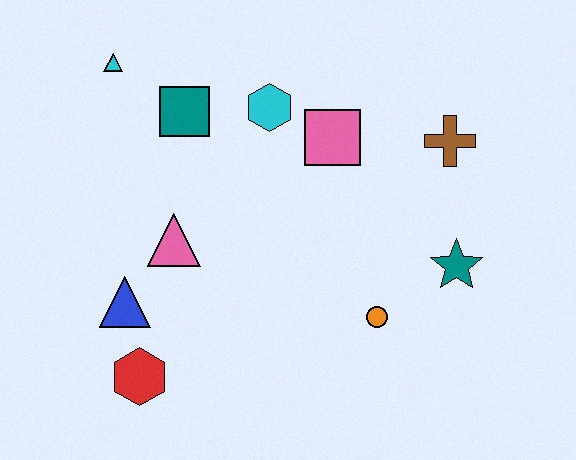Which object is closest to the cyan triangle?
The teal square is closest to the cyan triangle.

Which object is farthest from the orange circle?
The cyan triangle is farthest from the orange circle.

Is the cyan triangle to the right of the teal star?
No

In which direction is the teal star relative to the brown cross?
The teal star is below the brown cross.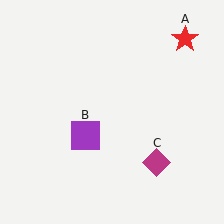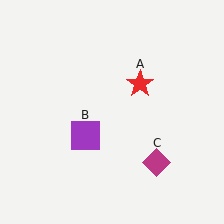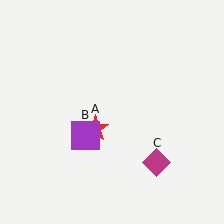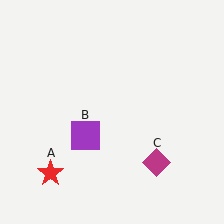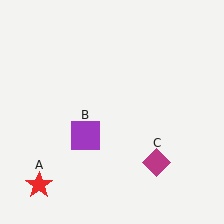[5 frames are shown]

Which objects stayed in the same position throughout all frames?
Purple square (object B) and magenta diamond (object C) remained stationary.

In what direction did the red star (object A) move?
The red star (object A) moved down and to the left.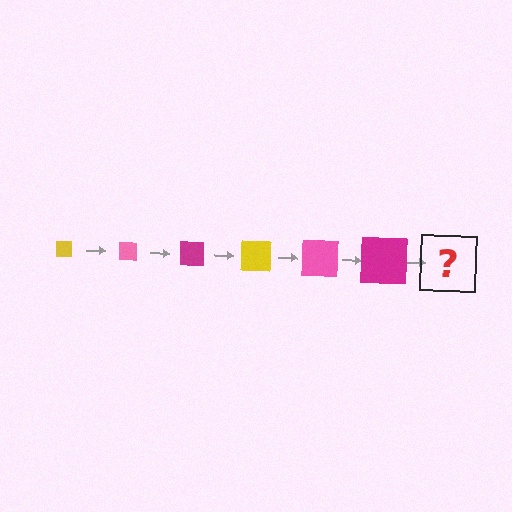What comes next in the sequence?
The next element should be a yellow square, larger than the previous one.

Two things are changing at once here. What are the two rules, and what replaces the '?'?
The two rules are that the square grows larger each step and the color cycles through yellow, pink, and magenta. The '?' should be a yellow square, larger than the previous one.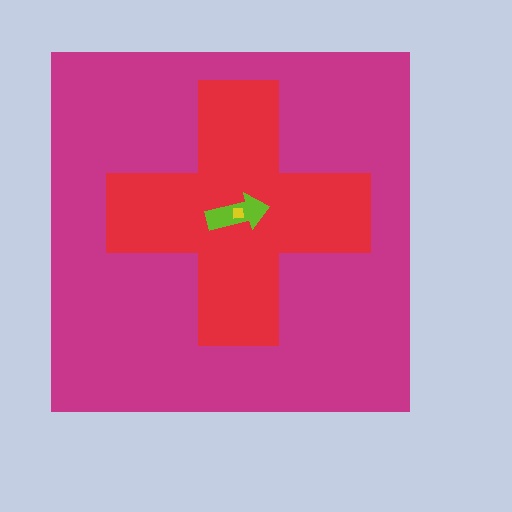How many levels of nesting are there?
4.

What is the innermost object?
The yellow square.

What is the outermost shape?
The magenta square.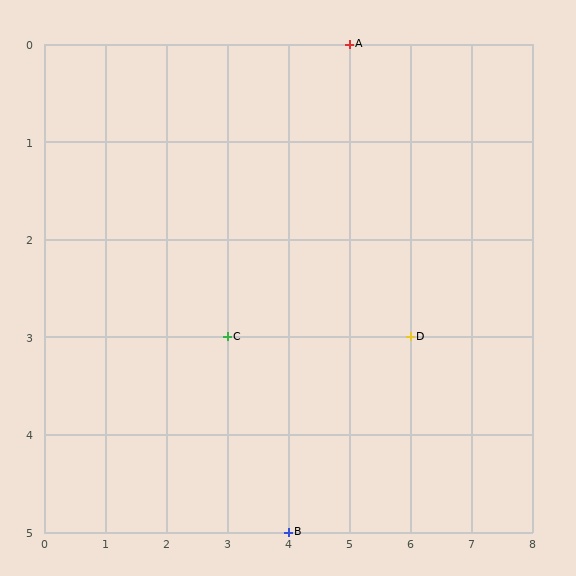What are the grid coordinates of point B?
Point B is at grid coordinates (4, 5).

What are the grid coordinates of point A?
Point A is at grid coordinates (5, 0).